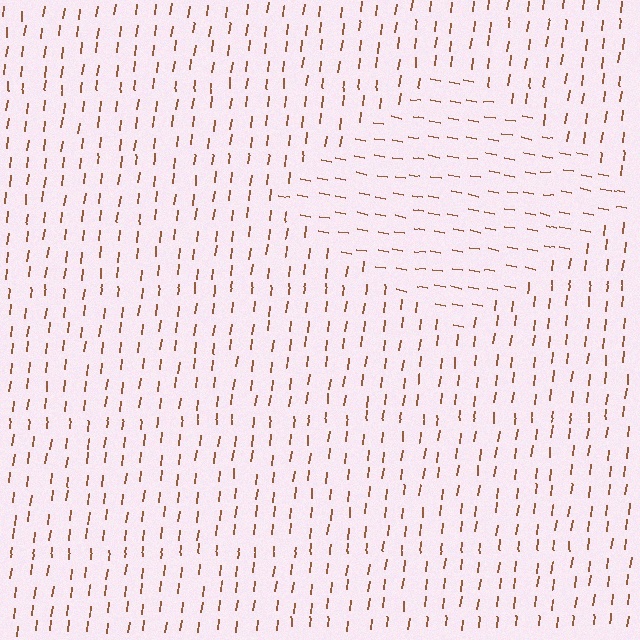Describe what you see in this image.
The image is filled with small brown line segments. A diamond region in the image has lines oriented differently from the surrounding lines, creating a visible texture boundary.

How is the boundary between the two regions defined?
The boundary is defined purely by a change in line orientation (approximately 86 degrees difference). All lines are the same color and thickness.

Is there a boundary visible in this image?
Yes, there is a texture boundary formed by a change in line orientation.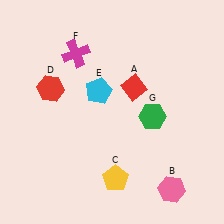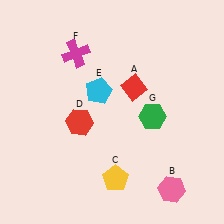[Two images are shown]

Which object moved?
The red hexagon (D) moved down.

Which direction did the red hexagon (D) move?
The red hexagon (D) moved down.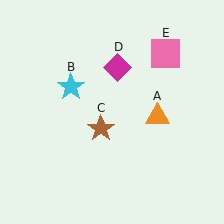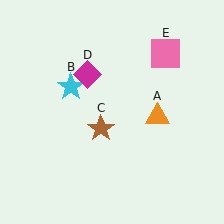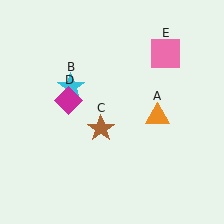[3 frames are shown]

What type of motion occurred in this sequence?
The magenta diamond (object D) rotated counterclockwise around the center of the scene.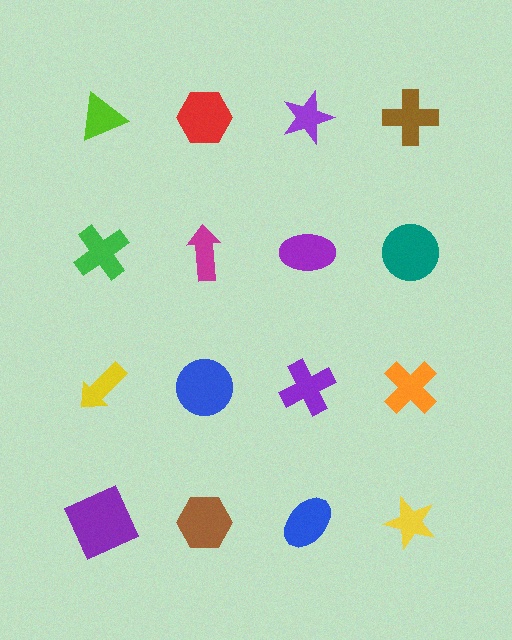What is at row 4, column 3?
A blue ellipse.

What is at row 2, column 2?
A magenta arrow.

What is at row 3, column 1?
A yellow arrow.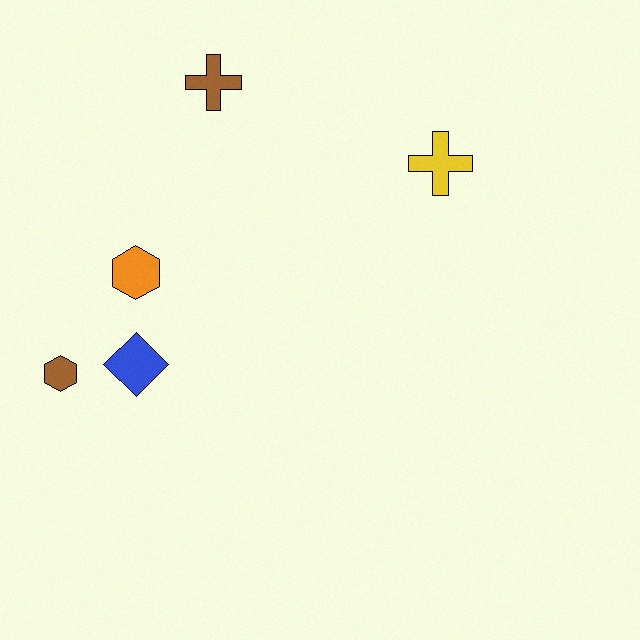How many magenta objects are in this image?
There are no magenta objects.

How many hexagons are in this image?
There are 2 hexagons.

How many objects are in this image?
There are 5 objects.